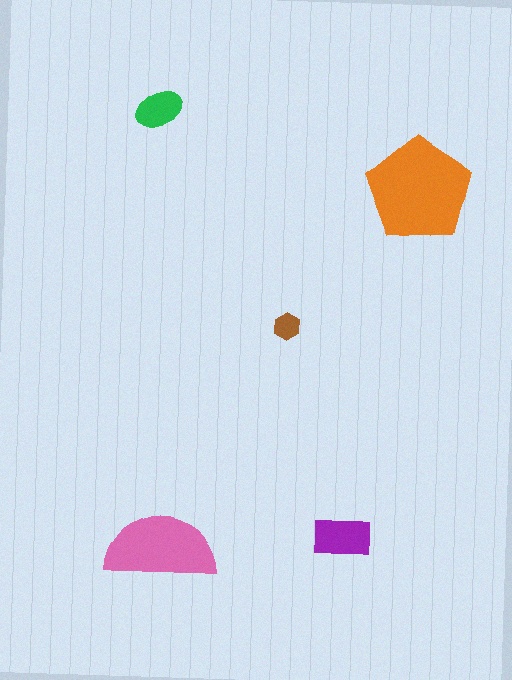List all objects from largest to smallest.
The orange pentagon, the pink semicircle, the purple rectangle, the green ellipse, the brown hexagon.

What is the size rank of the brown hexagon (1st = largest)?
5th.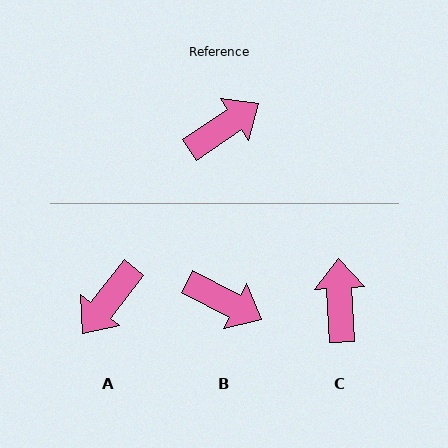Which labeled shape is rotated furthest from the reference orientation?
A, about 162 degrees away.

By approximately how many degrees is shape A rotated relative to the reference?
Approximately 162 degrees clockwise.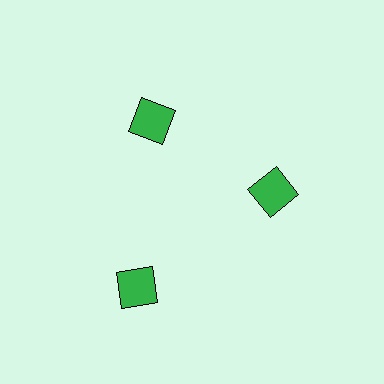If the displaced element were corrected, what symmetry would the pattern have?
It would have 3-fold rotational symmetry — the pattern would map onto itself every 120 degrees.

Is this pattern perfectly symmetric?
No. The 3 green squares are arranged in a ring, but one element near the 7 o'clock position is pushed outward from the center, breaking the 3-fold rotational symmetry.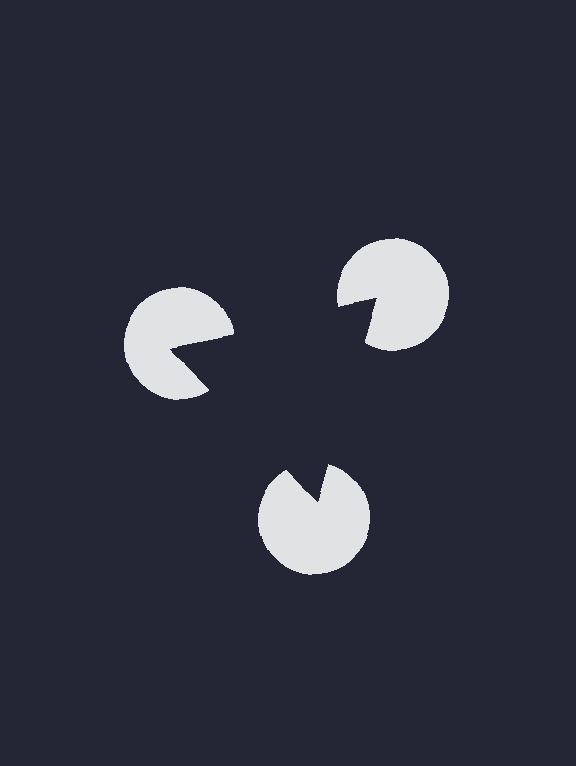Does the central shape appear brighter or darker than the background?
It typically appears slightly darker than the background, even though no actual brightness change is drawn.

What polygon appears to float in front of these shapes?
An illusory triangle — its edges are inferred from the aligned wedge cuts in the pac-man discs, not physically drawn.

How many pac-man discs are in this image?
There are 3 — one at each vertex of the illusory triangle.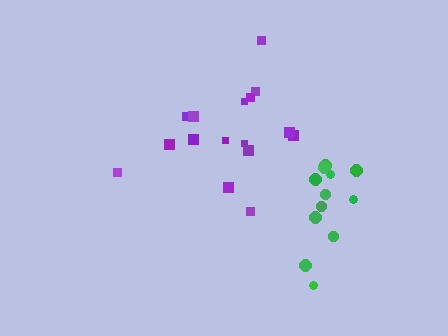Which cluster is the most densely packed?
Purple.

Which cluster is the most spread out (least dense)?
Green.